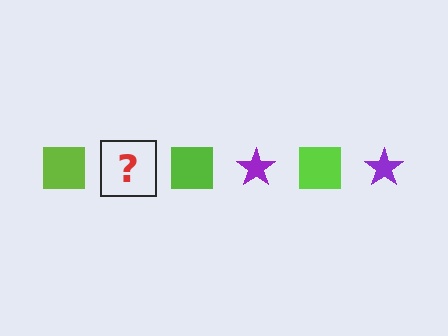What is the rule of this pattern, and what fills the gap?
The rule is that the pattern alternates between lime square and purple star. The gap should be filled with a purple star.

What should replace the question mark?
The question mark should be replaced with a purple star.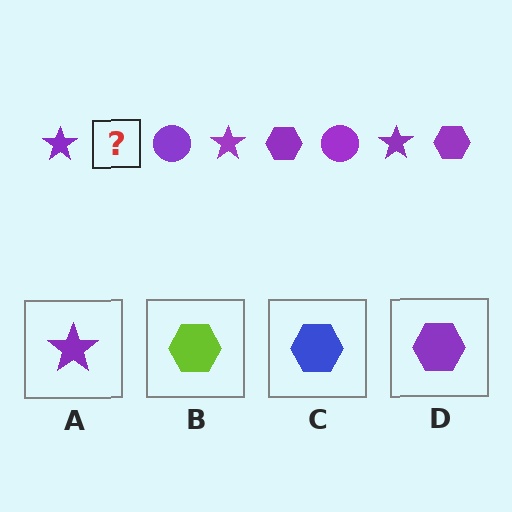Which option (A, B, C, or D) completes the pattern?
D.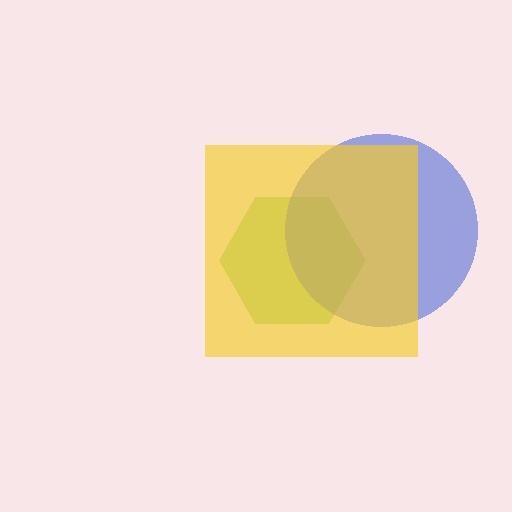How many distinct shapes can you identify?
There are 3 distinct shapes: a lime hexagon, a blue circle, a yellow square.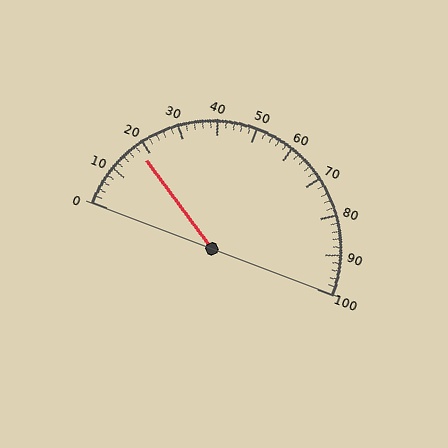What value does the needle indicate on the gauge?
The needle indicates approximately 18.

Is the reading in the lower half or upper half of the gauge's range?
The reading is in the lower half of the range (0 to 100).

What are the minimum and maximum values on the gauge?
The gauge ranges from 0 to 100.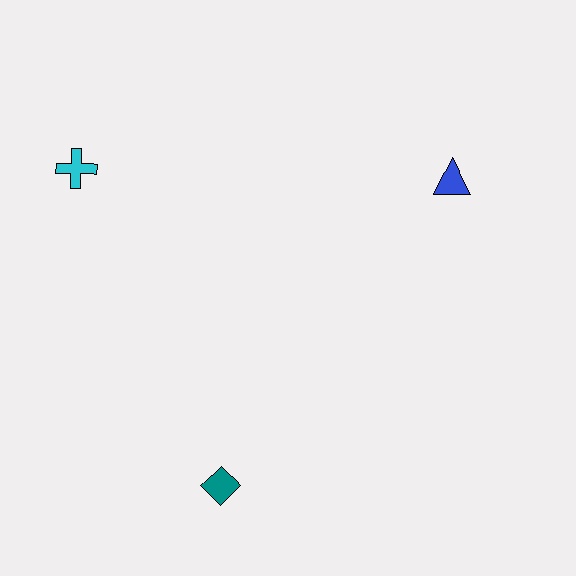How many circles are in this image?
There are no circles.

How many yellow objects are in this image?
There are no yellow objects.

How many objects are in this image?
There are 3 objects.